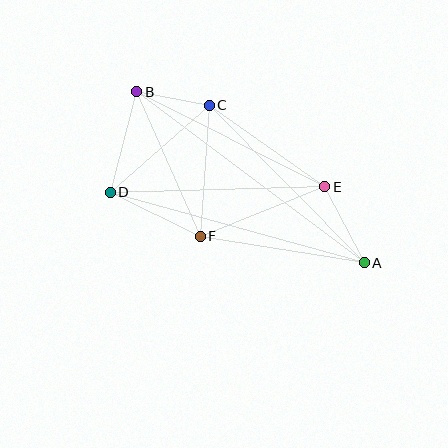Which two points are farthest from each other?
Points A and B are farthest from each other.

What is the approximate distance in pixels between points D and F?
The distance between D and F is approximately 100 pixels.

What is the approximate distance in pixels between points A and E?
The distance between A and E is approximately 86 pixels.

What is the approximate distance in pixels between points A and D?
The distance between A and D is approximately 264 pixels.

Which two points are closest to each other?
Points B and C are closest to each other.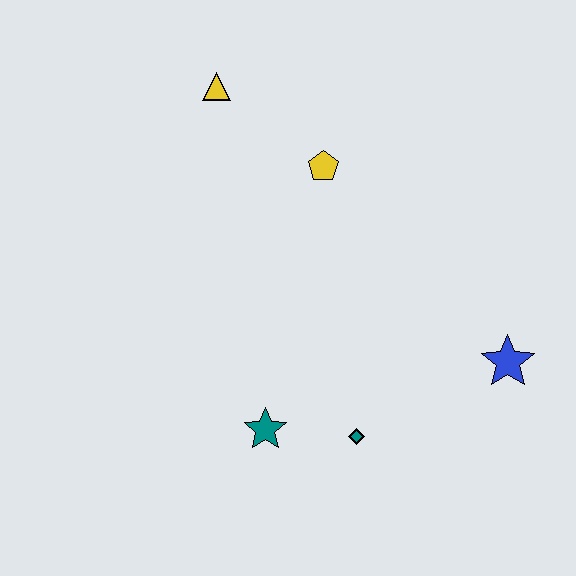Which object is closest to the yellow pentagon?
The yellow triangle is closest to the yellow pentagon.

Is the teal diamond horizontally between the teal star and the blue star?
Yes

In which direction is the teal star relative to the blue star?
The teal star is to the left of the blue star.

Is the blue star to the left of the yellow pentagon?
No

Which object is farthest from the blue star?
The yellow triangle is farthest from the blue star.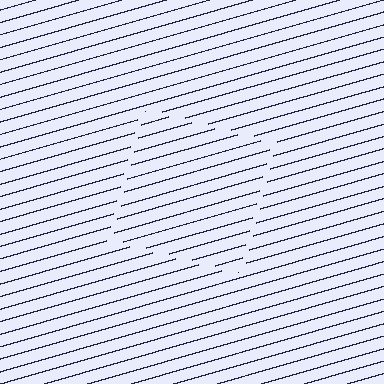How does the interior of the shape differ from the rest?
The interior of the shape contains the same grating, shifted by half a period — the contour is defined by the phase discontinuity where line-ends from the inner and outer gratings abut.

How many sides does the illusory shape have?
4 sides — the line-ends trace a square.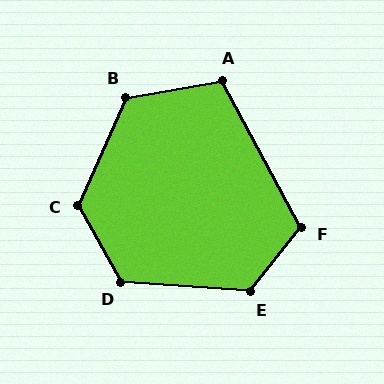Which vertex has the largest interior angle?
C, at approximately 127 degrees.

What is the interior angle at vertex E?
Approximately 125 degrees (obtuse).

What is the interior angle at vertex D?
Approximately 123 degrees (obtuse).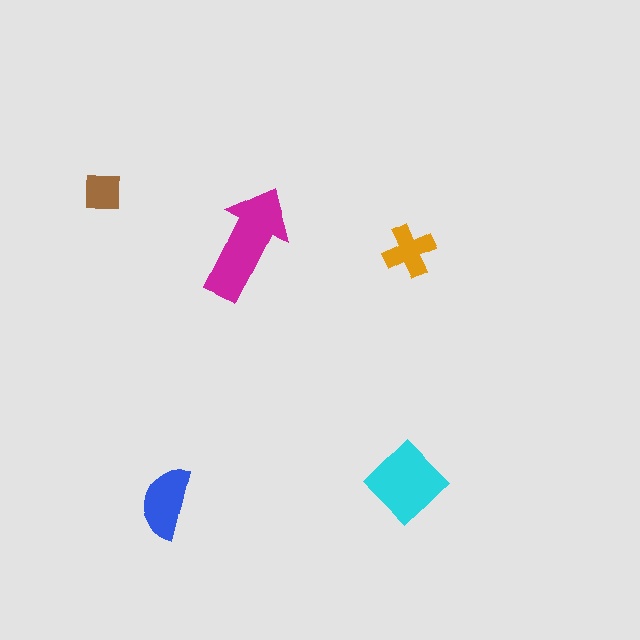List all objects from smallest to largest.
The brown square, the orange cross, the blue semicircle, the cyan diamond, the magenta arrow.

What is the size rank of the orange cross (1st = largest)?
4th.